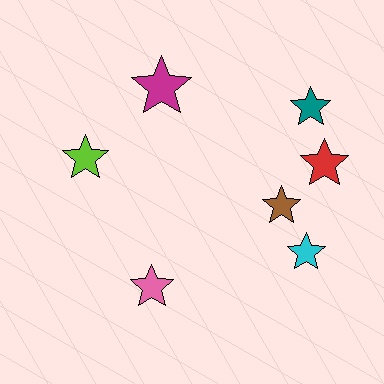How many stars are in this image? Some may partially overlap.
There are 7 stars.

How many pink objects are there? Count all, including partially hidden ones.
There is 1 pink object.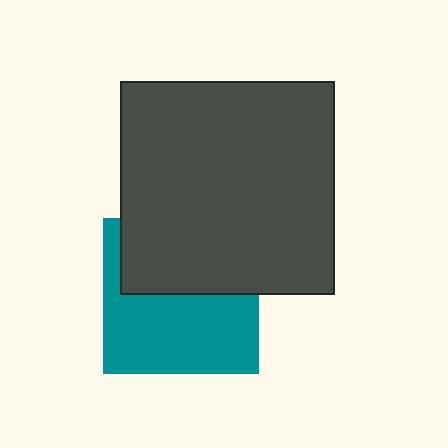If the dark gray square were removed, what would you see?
You would see the complete teal square.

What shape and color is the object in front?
The object in front is a dark gray square.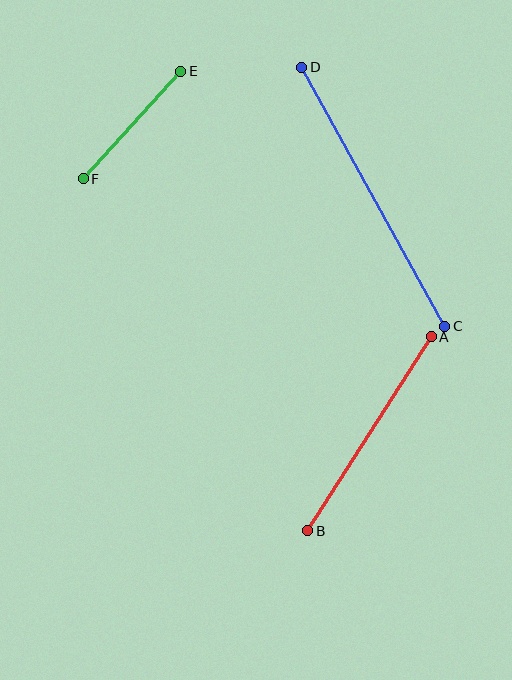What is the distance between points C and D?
The distance is approximately 296 pixels.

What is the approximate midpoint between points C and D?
The midpoint is at approximately (373, 197) pixels.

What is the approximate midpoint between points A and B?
The midpoint is at approximately (370, 434) pixels.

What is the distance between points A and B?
The distance is approximately 230 pixels.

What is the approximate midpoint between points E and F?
The midpoint is at approximately (132, 125) pixels.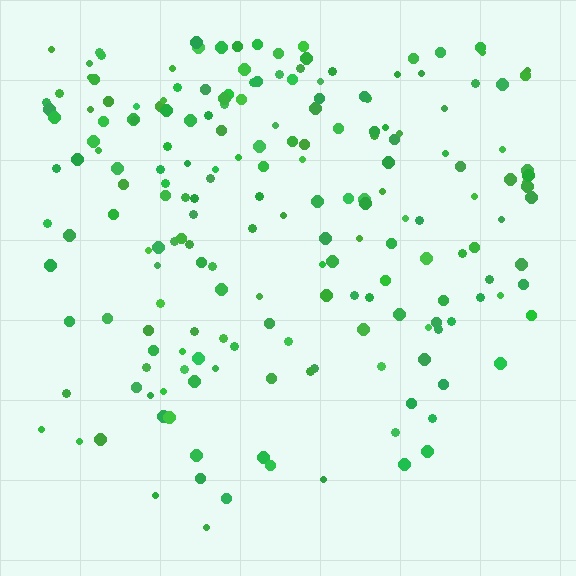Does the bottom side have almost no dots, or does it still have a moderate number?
Still a moderate number, just noticeably fewer than the top.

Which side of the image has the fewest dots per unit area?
The bottom.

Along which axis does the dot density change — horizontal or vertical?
Vertical.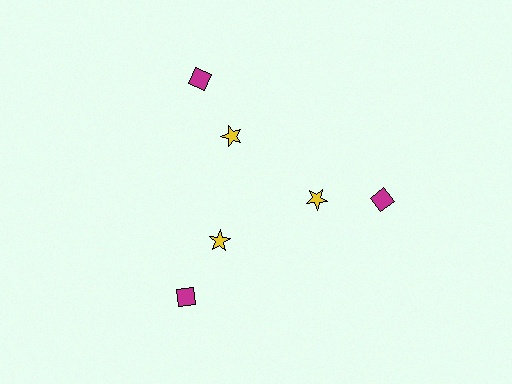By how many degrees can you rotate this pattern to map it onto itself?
The pattern maps onto itself every 120 degrees of rotation.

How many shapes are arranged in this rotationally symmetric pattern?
There are 6 shapes, arranged in 3 groups of 2.